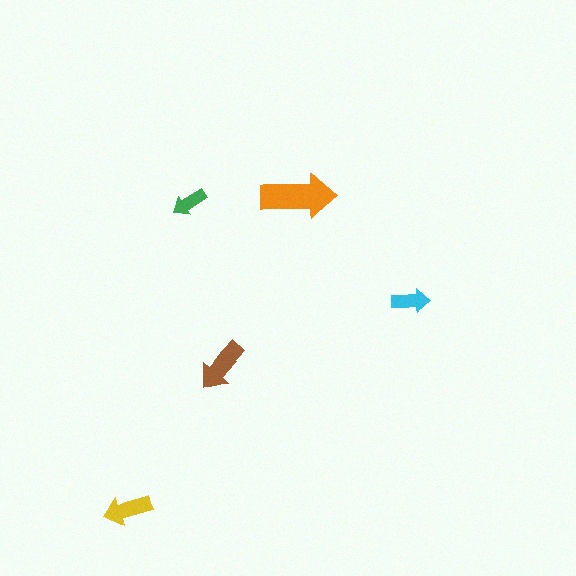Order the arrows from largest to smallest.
the orange one, the brown one, the yellow one, the cyan one, the green one.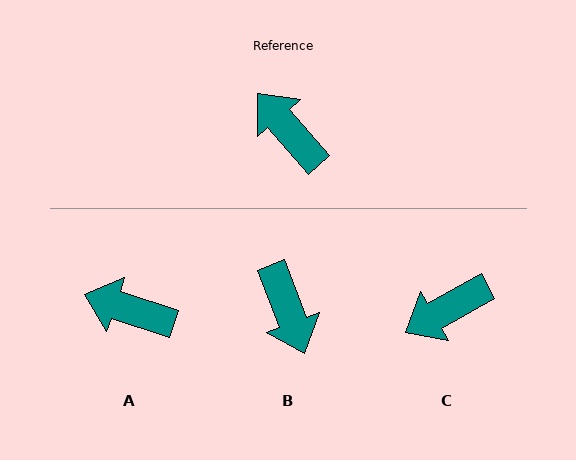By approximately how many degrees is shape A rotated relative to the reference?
Approximately 31 degrees counter-clockwise.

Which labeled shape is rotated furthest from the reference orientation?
B, about 160 degrees away.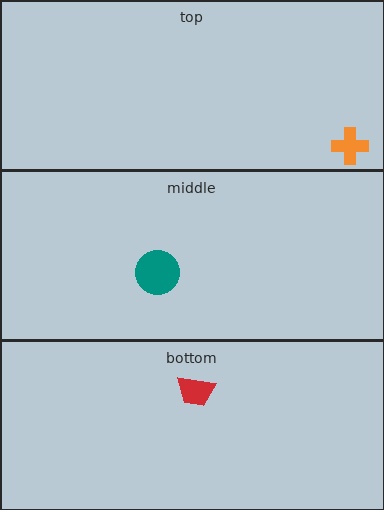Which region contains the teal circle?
The middle region.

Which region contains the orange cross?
The top region.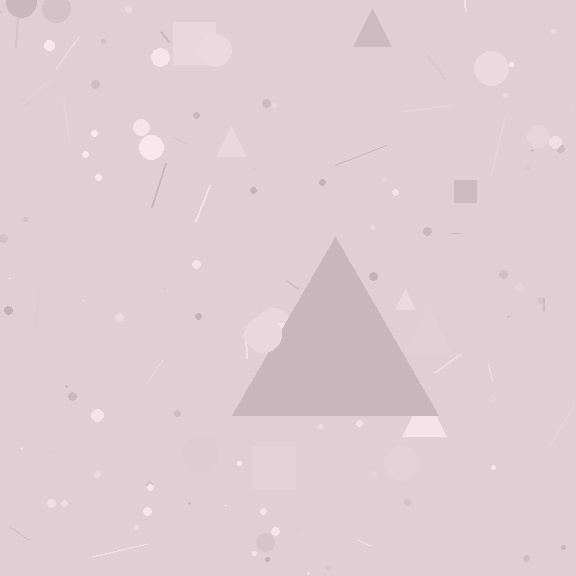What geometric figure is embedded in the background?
A triangle is embedded in the background.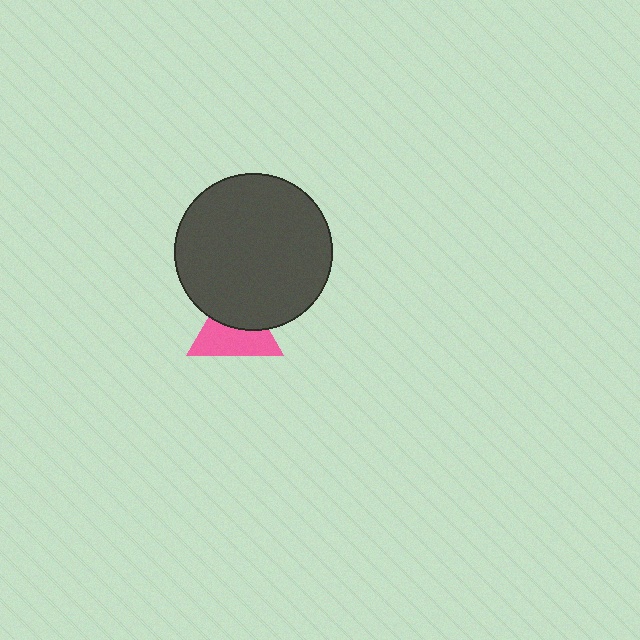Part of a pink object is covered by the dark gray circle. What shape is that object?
It is a triangle.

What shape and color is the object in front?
The object in front is a dark gray circle.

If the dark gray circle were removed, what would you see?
You would see the complete pink triangle.